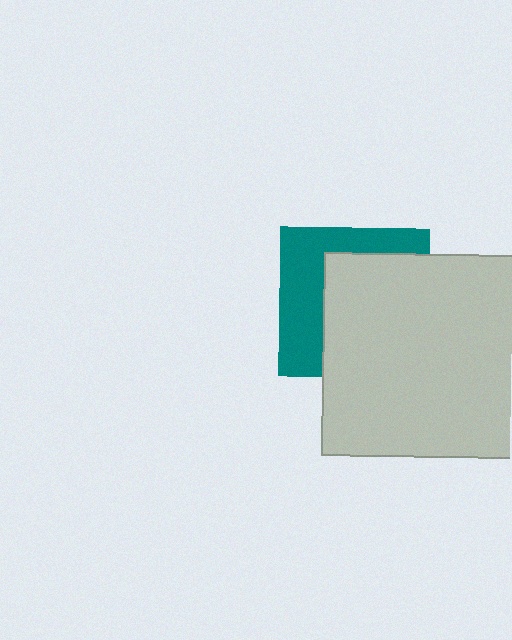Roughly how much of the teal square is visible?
A small part of it is visible (roughly 42%).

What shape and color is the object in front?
The object in front is a light gray rectangle.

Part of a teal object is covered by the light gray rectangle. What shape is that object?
It is a square.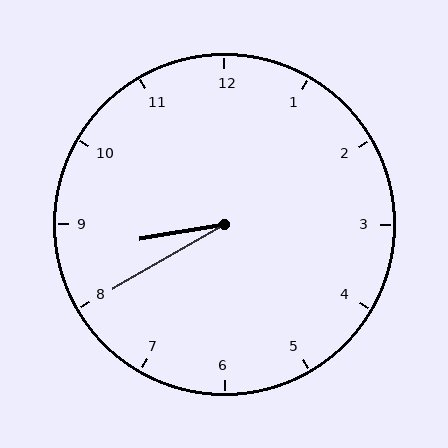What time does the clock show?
8:40.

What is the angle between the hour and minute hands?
Approximately 20 degrees.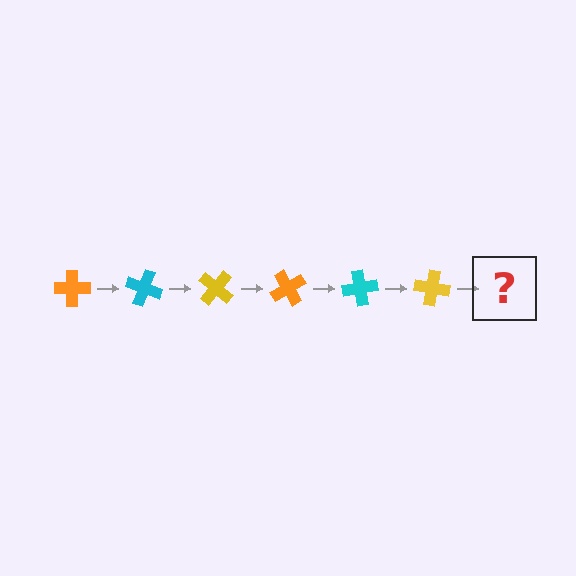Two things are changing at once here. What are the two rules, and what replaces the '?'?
The two rules are that it rotates 20 degrees each step and the color cycles through orange, cyan, and yellow. The '?' should be an orange cross, rotated 120 degrees from the start.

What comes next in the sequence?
The next element should be an orange cross, rotated 120 degrees from the start.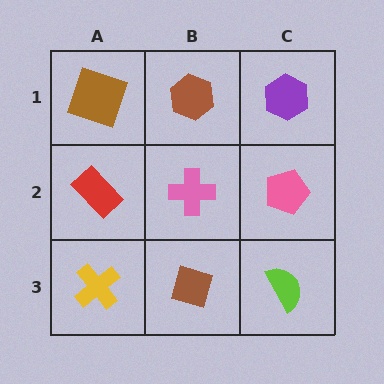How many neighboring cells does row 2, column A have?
3.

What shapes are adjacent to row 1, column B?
A pink cross (row 2, column B), a brown square (row 1, column A), a purple hexagon (row 1, column C).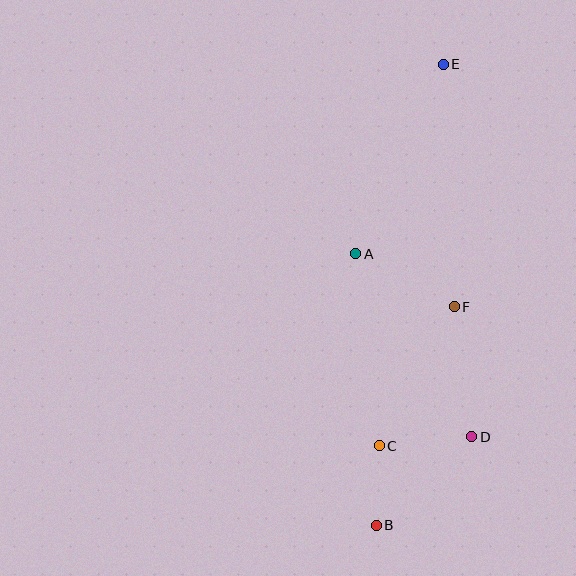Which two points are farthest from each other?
Points B and E are farthest from each other.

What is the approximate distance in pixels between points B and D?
The distance between B and D is approximately 130 pixels.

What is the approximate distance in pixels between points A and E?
The distance between A and E is approximately 209 pixels.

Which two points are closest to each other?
Points B and C are closest to each other.